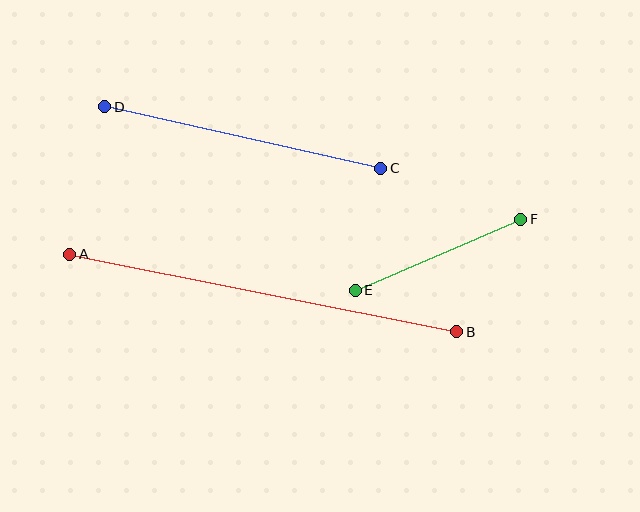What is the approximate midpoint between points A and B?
The midpoint is at approximately (263, 293) pixels.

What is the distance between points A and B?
The distance is approximately 395 pixels.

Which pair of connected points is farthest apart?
Points A and B are farthest apart.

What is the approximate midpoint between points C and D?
The midpoint is at approximately (243, 138) pixels.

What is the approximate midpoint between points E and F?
The midpoint is at approximately (438, 255) pixels.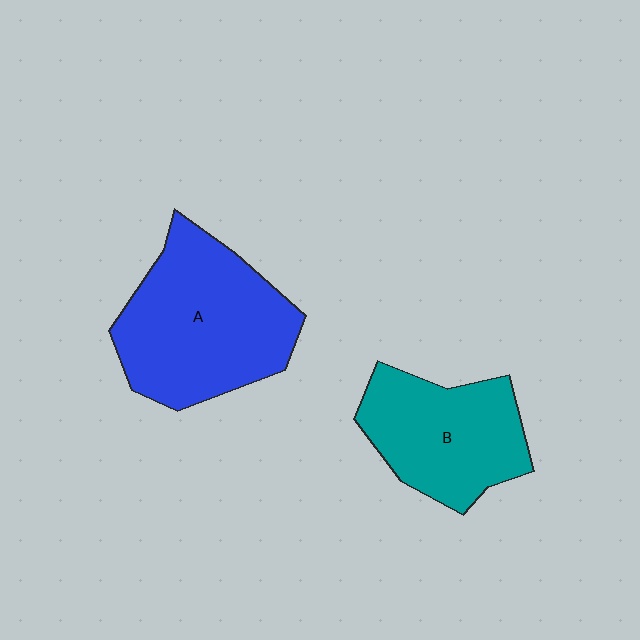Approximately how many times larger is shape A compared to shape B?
Approximately 1.4 times.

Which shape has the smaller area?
Shape B (teal).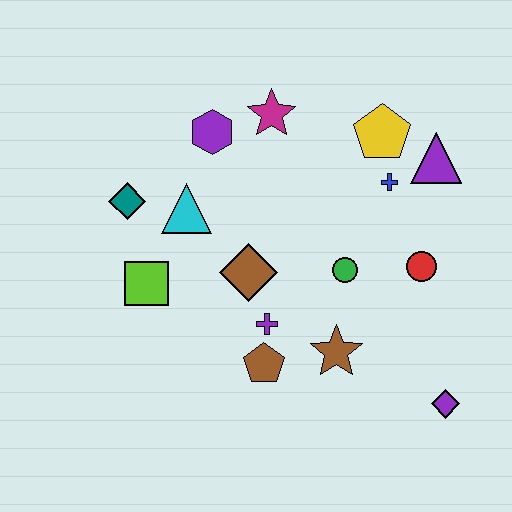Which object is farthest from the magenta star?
The purple diamond is farthest from the magenta star.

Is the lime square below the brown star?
No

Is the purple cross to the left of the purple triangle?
Yes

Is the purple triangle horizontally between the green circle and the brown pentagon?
No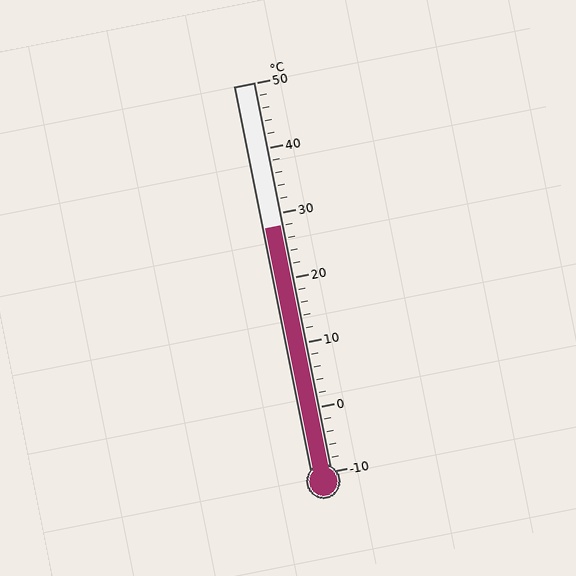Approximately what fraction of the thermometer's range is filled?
The thermometer is filled to approximately 65% of its range.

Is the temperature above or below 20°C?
The temperature is above 20°C.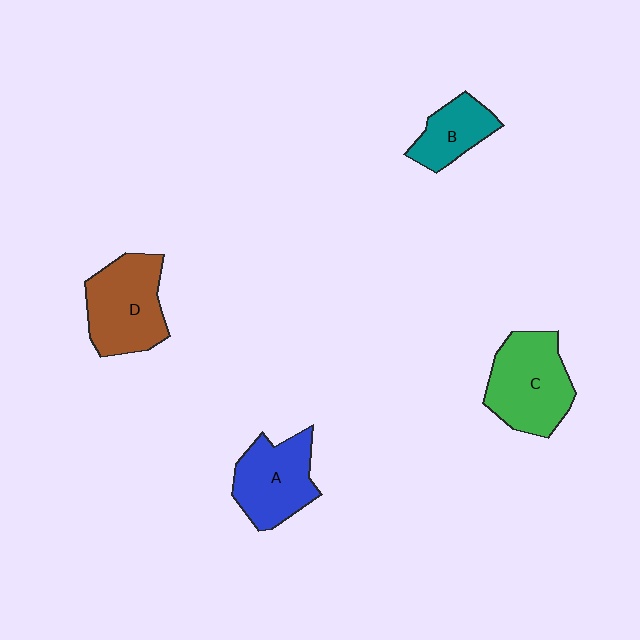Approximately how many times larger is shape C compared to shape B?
Approximately 1.8 times.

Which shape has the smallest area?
Shape B (teal).